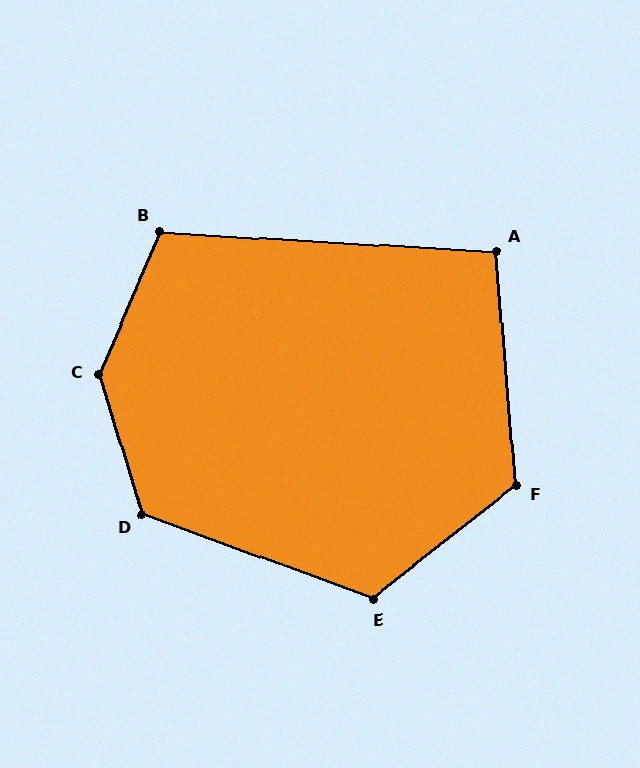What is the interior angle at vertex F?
Approximately 123 degrees (obtuse).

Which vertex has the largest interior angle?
C, at approximately 140 degrees.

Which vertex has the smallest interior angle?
A, at approximately 98 degrees.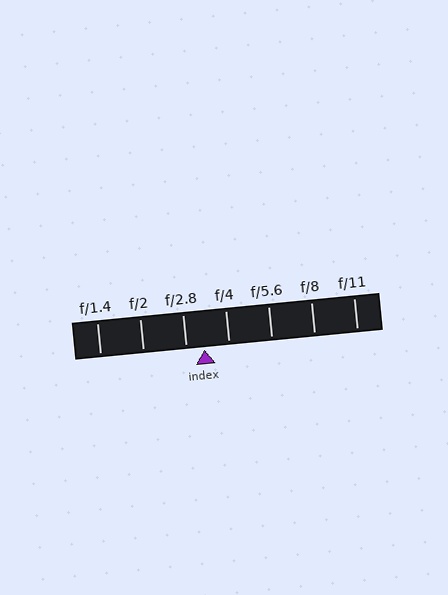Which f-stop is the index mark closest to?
The index mark is closest to f/2.8.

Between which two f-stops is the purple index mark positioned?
The index mark is between f/2.8 and f/4.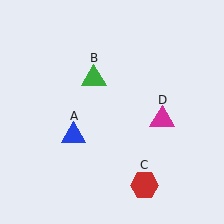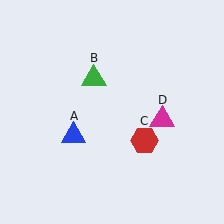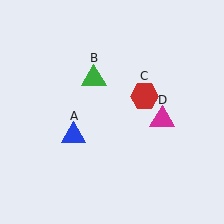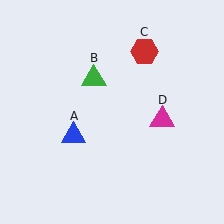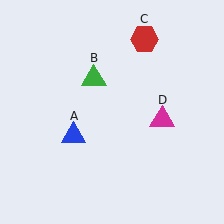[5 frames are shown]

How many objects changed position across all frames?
1 object changed position: red hexagon (object C).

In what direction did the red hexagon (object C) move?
The red hexagon (object C) moved up.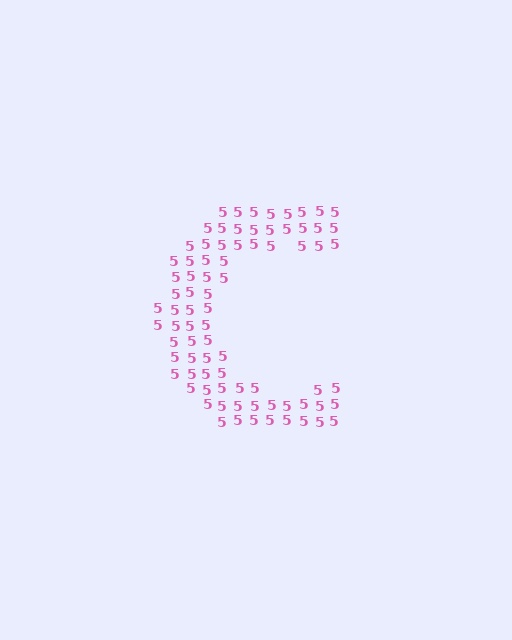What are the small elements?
The small elements are digit 5's.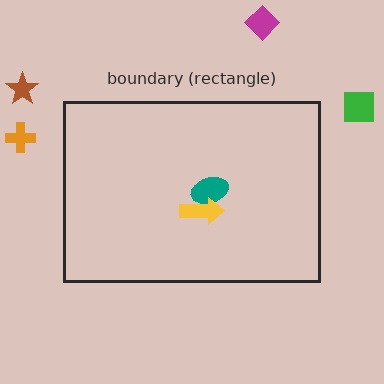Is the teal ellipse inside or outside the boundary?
Inside.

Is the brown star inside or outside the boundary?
Outside.